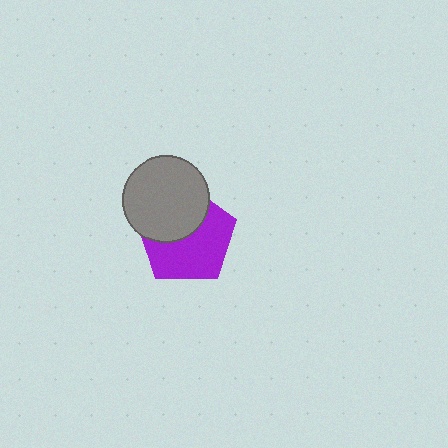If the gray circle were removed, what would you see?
You would see the complete purple pentagon.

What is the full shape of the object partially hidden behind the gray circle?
The partially hidden object is a purple pentagon.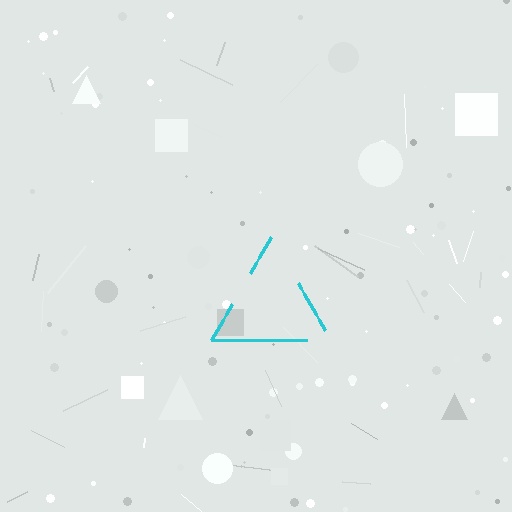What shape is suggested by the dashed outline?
The dashed outline suggests a triangle.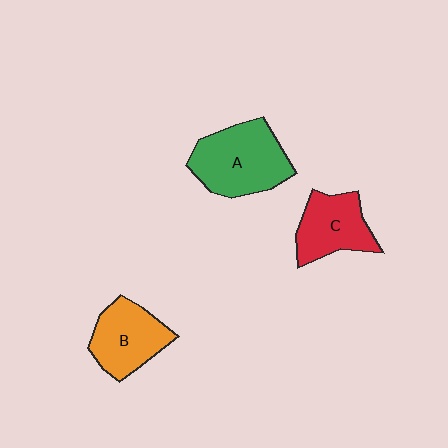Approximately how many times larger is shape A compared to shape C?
Approximately 1.4 times.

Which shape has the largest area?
Shape A (green).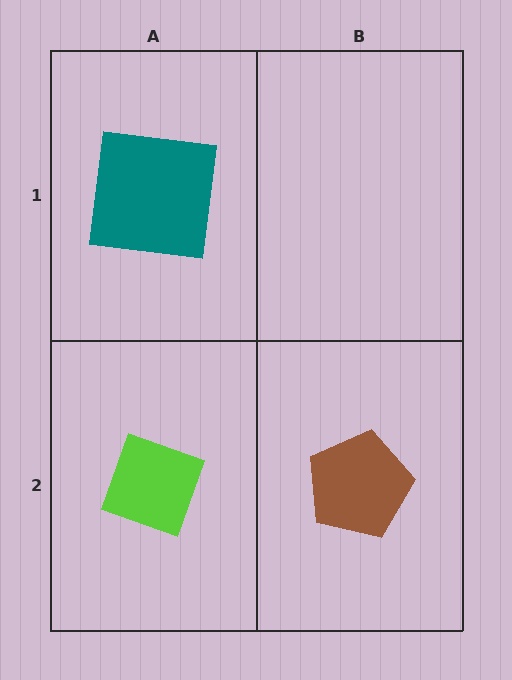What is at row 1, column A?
A teal square.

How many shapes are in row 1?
1 shape.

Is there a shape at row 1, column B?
No, that cell is empty.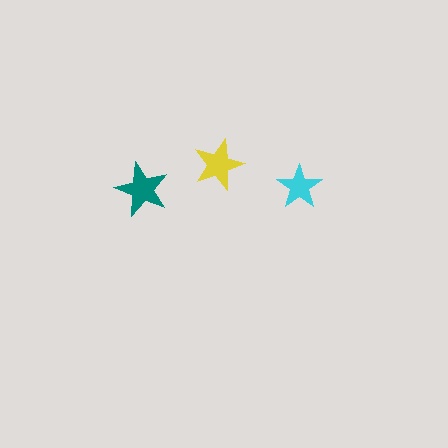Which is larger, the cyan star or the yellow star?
The yellow one.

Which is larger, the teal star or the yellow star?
The teal one.